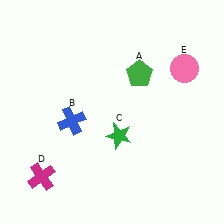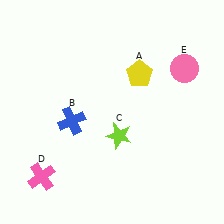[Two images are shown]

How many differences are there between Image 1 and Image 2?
There are 3 differences between the two images.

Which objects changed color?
A changed from green to yellow. C changed from green to lime. D changed from magenta to pink.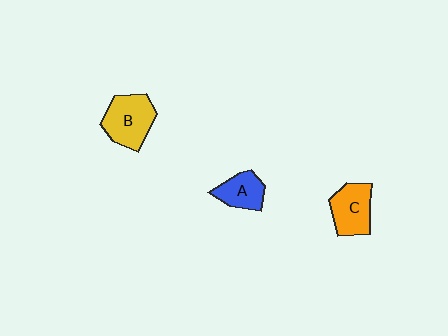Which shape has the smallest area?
Shape A (blue).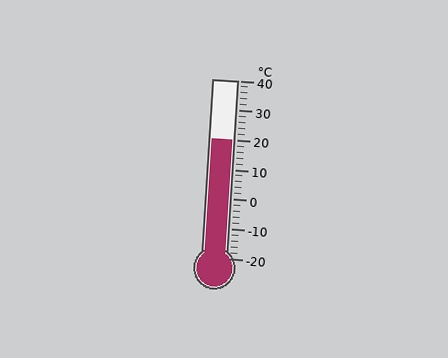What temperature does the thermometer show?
The thermometer shows approximately 20°C.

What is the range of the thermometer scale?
The thermometer scale ranges from -20°C to 40°C.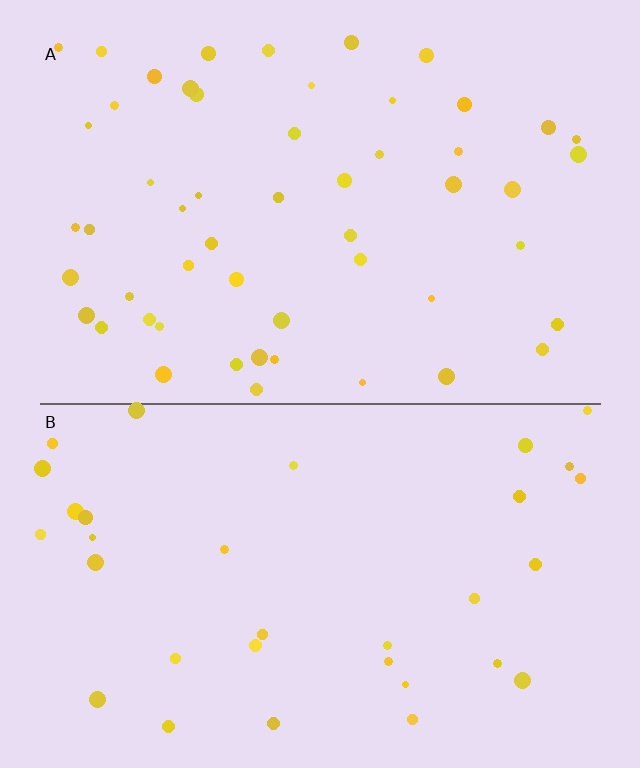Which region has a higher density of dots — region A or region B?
A (the top).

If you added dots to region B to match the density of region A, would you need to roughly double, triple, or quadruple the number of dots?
Approximately double.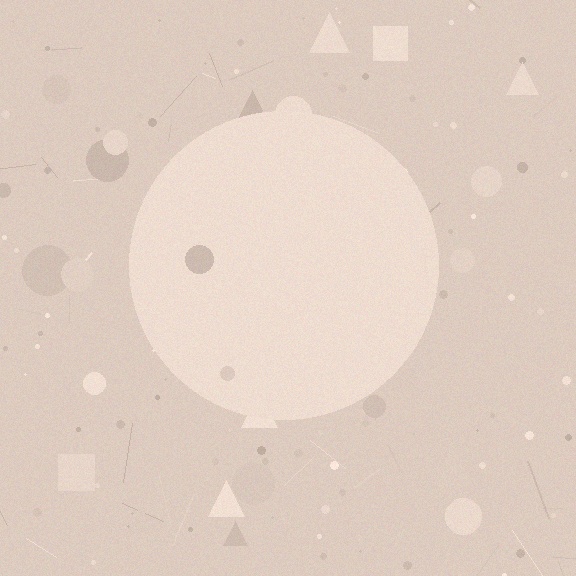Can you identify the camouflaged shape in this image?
The camouflaged shape is a circle.